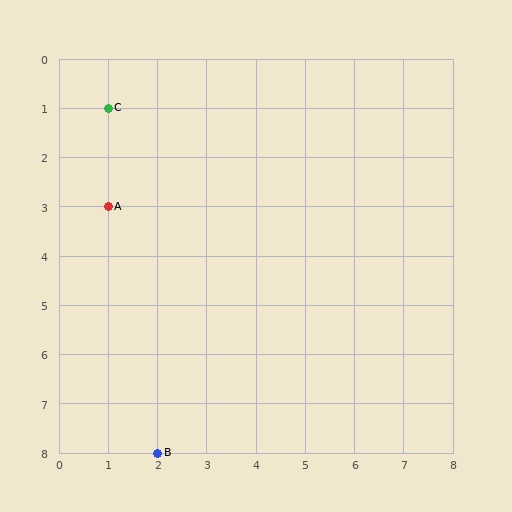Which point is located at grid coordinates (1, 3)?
Point A is at (1, 3).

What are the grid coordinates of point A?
Point A is at grid coordinates (1, 3).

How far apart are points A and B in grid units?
Points A and B are 1 column and 5 rows apart (about 5.1 grid units diagonally).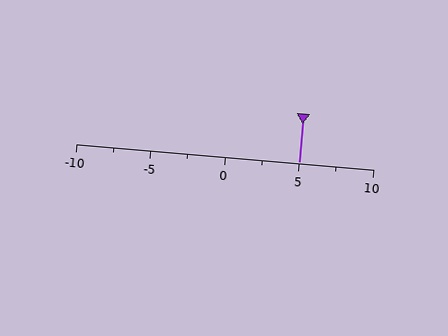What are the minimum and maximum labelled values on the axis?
The axis runs from -10 to 10.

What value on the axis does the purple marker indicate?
The marker indicates approximately 5.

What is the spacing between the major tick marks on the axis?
The major ticks are spaced 5 apart.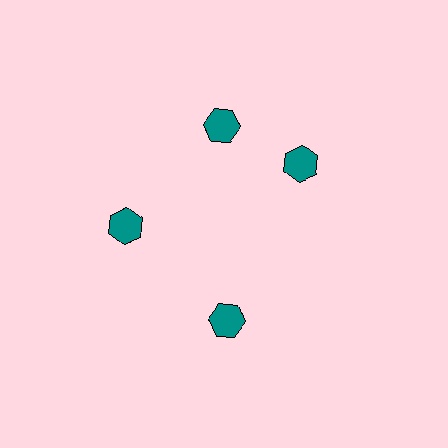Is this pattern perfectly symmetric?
No. The 4 teal hexagons are arranged in a ring, but one element near the 3 o'clock position is rotated out of alignment along the ring, breaking the 4-fold rotational symmetry.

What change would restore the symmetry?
The symmetry would be restored by rotating it back into even spacing with its neighbors so that all 4 hexagons sit at equal angles and equal distance from the center.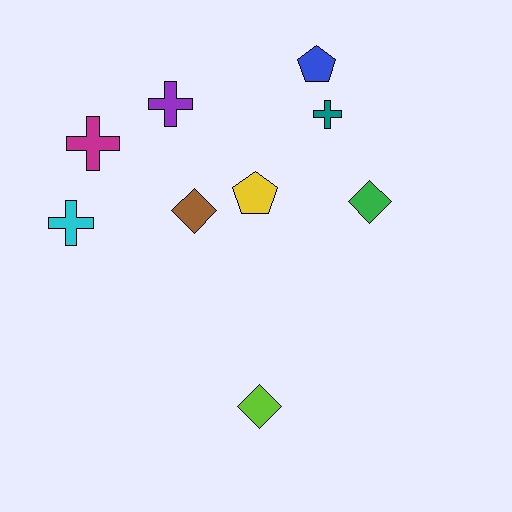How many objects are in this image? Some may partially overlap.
There are 9 objects.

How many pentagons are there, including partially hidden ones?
There are 2 pentagons.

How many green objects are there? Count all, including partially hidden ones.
There is 1 green object.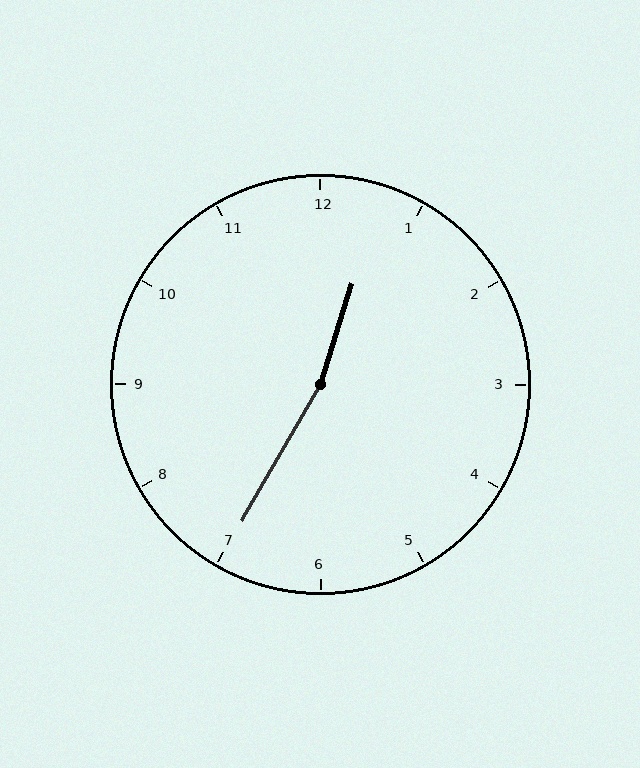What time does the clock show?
12:35.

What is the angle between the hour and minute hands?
Approximately 168 degrees.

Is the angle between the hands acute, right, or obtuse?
It is obtuse.